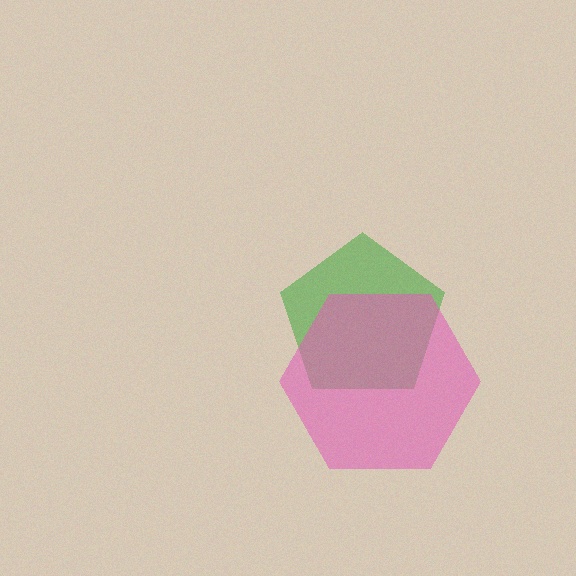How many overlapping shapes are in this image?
There are 2 overlapping shapes in the image.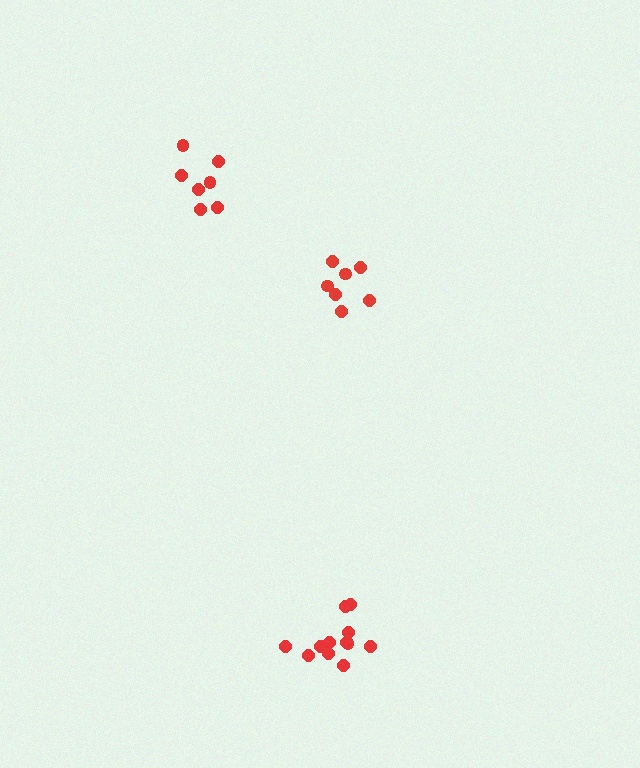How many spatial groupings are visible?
There are 3 spatial groupings.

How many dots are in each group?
Group 1: 7 dots, Group 2: 12 dots, Group 3: 7 dots (26 total).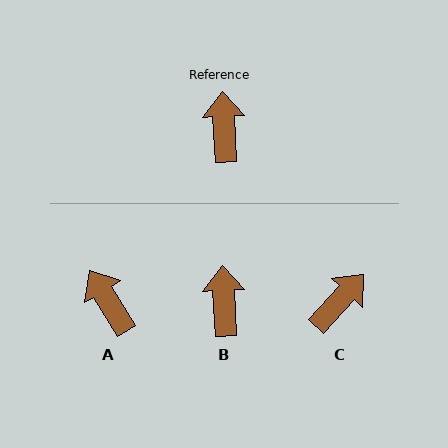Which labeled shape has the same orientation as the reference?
B.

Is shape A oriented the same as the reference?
No, it is off by about 28 degrees.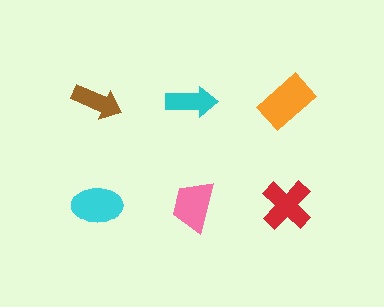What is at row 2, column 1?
A cyan ellipse.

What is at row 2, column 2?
A pink trapezoid.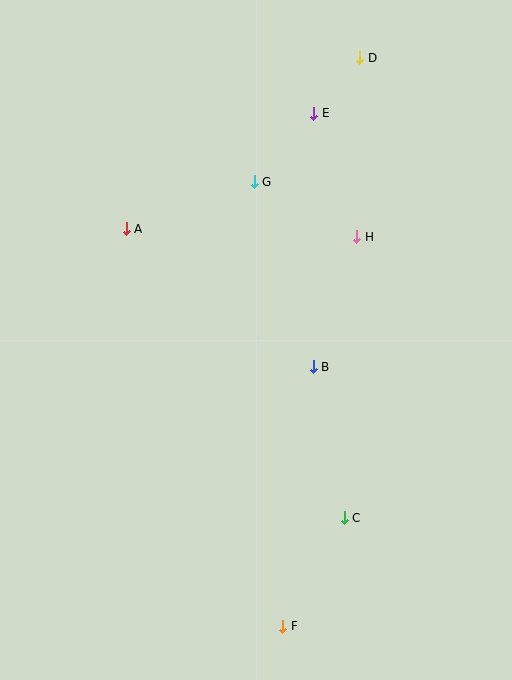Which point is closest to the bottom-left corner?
Point F is closest to the bottom-left corner.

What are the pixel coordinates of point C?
Point C is at (344, 518).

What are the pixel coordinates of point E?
Point E is at (314, 113).